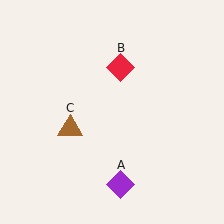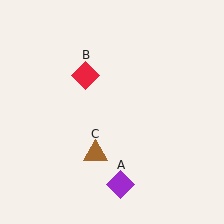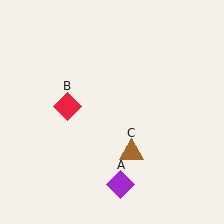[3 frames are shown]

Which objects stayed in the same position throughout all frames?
Purple diamond (object A) remained stationary.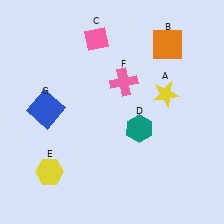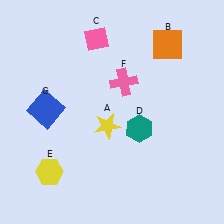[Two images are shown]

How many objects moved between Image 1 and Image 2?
1 object moved between the two images.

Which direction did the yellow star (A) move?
The yellow star (A) moved left.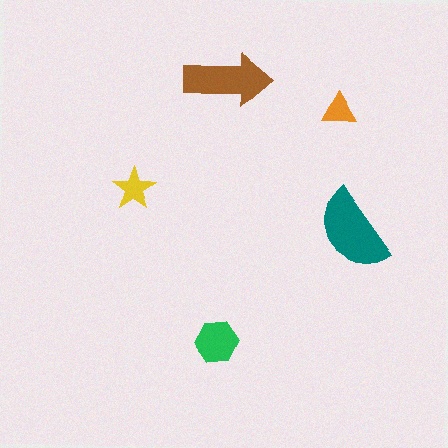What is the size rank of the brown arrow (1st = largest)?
2nd.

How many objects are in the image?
There are 5 objects in the image.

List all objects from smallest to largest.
The orange triangle, the yellow star, the green hexagon, the brown arrow, the teal semicircle.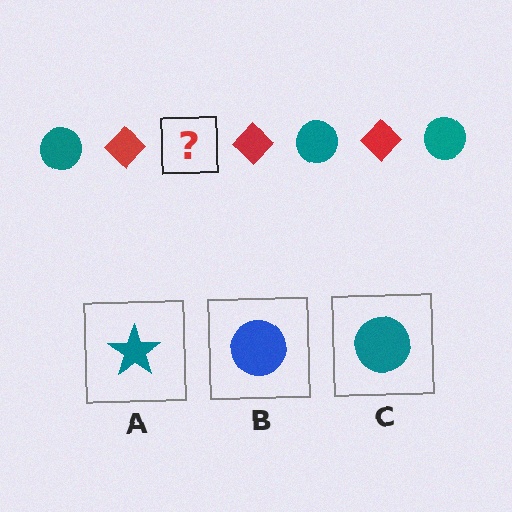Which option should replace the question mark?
Option C.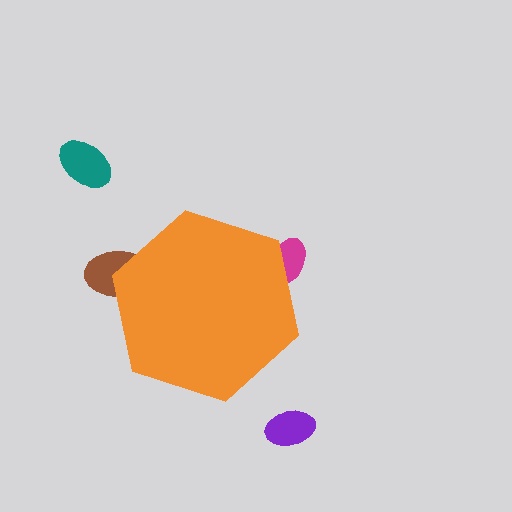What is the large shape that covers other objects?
An orange hexagon.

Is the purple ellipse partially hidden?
No, the purple ellipse is fully visible.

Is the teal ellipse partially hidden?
No, the teal ellipse is fully visible.